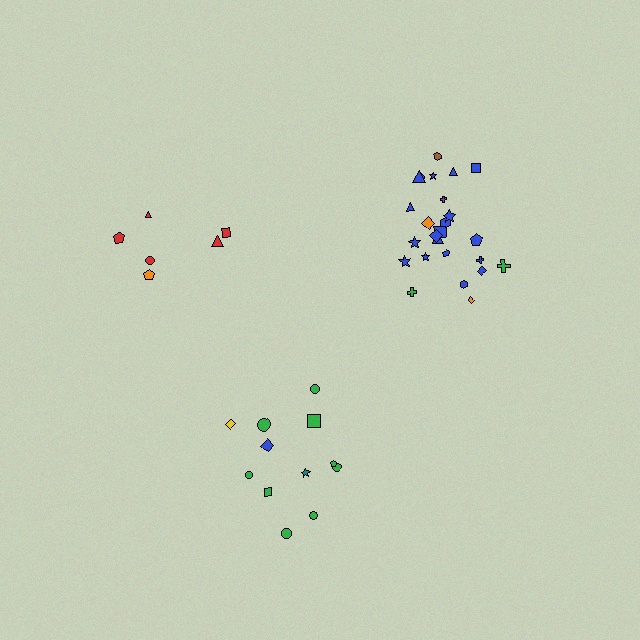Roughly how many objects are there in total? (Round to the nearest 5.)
Roughly 45 objects in total.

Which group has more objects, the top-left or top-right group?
The top-right group.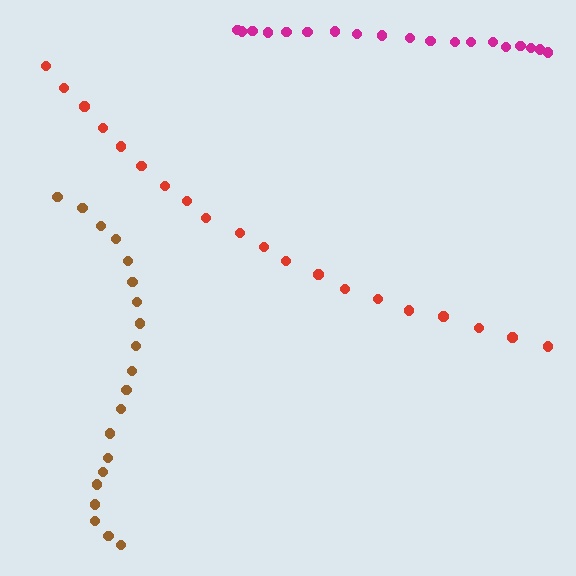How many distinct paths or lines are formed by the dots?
There are 3 distinct paths.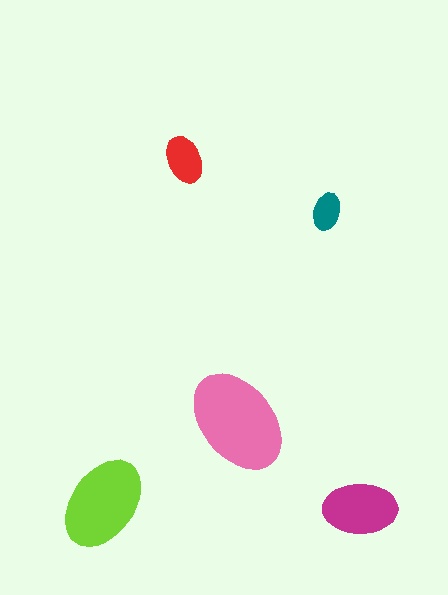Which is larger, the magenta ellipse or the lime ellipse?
The lime one.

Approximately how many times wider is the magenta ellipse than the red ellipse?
About 1.5 times wider.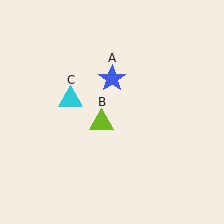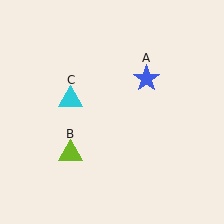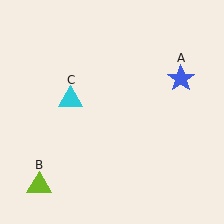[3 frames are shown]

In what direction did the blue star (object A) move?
The blue star (object A) moved right.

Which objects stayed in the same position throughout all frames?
Cyan triangle (object C) remained stationary.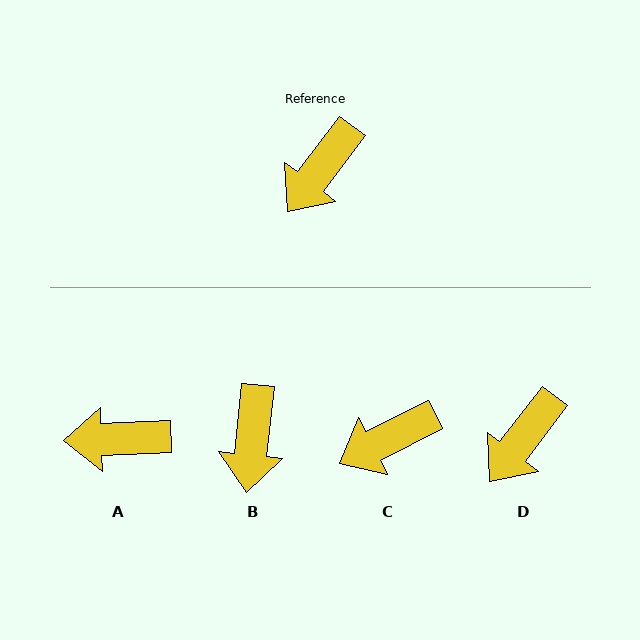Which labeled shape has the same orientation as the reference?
D.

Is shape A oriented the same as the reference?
No, it is off by about 50 degrees.